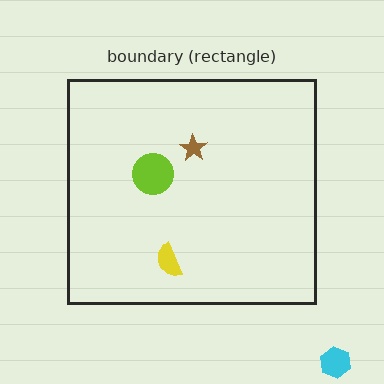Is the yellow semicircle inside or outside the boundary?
Inside.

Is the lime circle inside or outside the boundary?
Inside.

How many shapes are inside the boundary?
3 inside, 1 outside.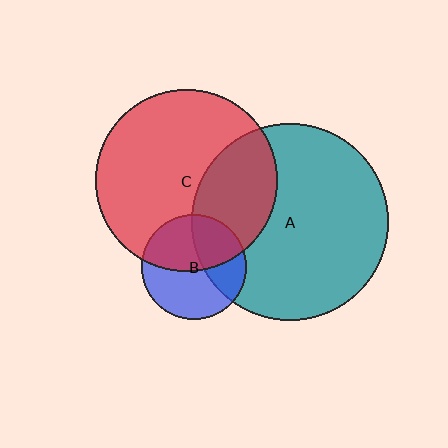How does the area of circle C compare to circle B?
Approximately 3.0 times.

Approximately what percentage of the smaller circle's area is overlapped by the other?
Approximately 30%.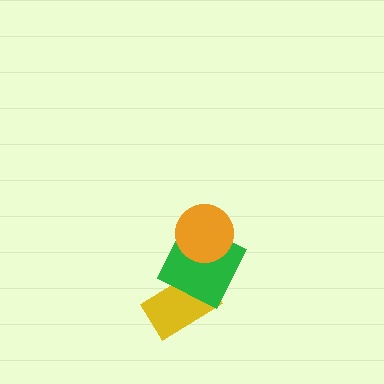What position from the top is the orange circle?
The orange circle is 1st from the top.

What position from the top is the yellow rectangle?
The yellow rectangle is 3rd from the top.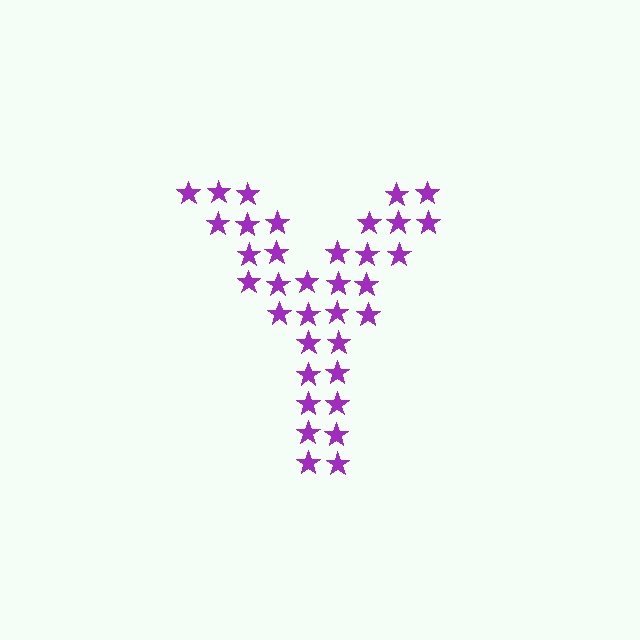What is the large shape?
The large shape is the letter Y.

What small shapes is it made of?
It is made of small stars.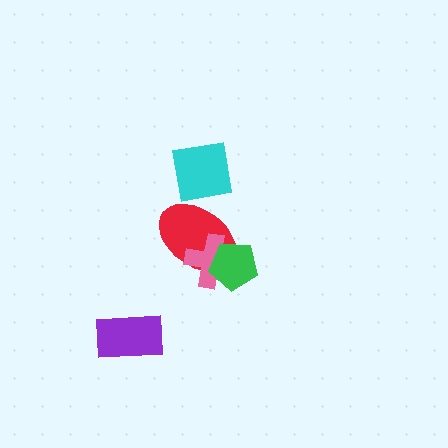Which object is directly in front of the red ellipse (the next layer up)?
The pink cross is directly in front of the red ellipse.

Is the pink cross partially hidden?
Yes, it is partially covered by another shape.